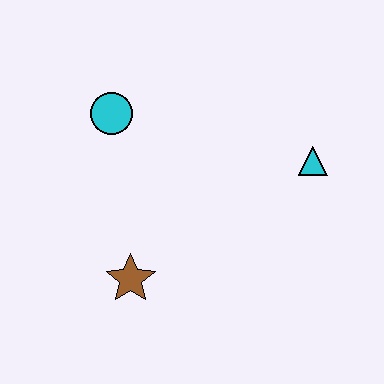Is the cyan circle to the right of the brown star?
No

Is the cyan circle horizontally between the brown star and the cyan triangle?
No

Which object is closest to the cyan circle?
The brown star is closest to the cyan circle.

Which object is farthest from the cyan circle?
The cyan triangle is farthest from the cyan circle.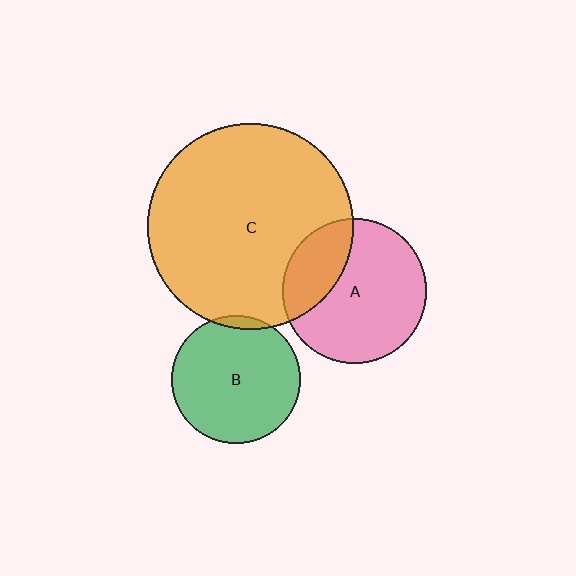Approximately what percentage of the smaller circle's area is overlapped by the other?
Approximately 25%.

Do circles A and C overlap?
Yes.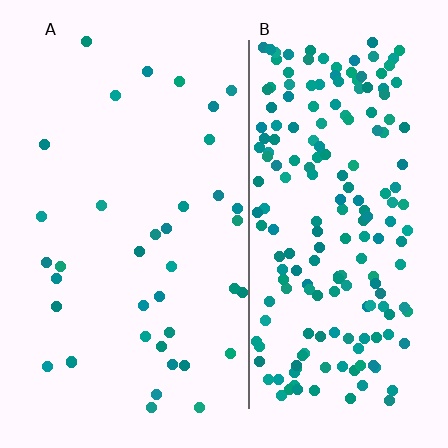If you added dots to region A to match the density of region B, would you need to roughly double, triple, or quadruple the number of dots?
Approximately quadruple.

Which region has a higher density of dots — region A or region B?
B (the right).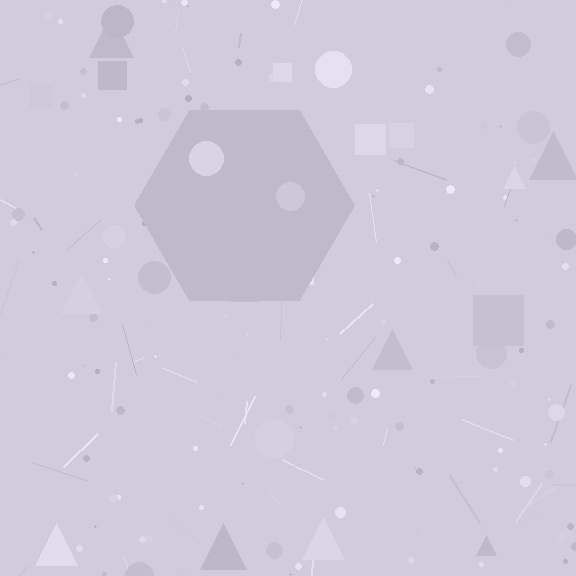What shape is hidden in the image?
A hexagon is hidden in the image.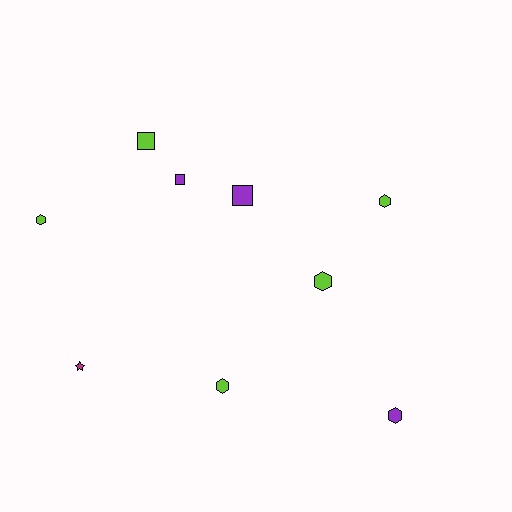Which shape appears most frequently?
Hexagon, with 5 objects.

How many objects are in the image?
There are 9 objects.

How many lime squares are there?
There is 1 lime square.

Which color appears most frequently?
Lime, with 5 objects.